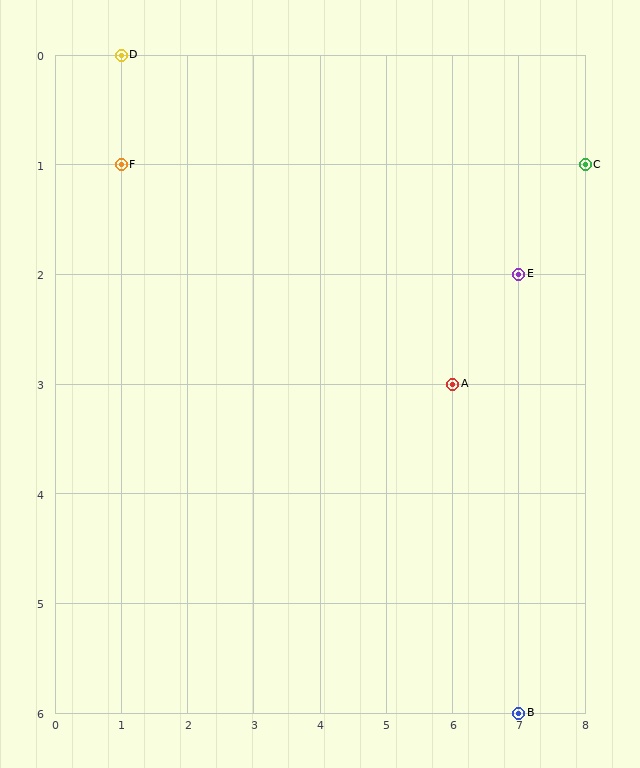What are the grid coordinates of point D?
Point D is at grid coordinates (1, 0).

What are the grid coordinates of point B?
Point B is at grid coordinates (7, 6).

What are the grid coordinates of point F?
Point F is at grid coordinates (1, 1).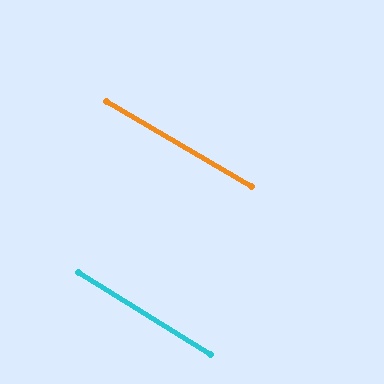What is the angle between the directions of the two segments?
Approximately 2 degrees.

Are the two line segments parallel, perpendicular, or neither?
Parallel — their directions differ by only 1.7°.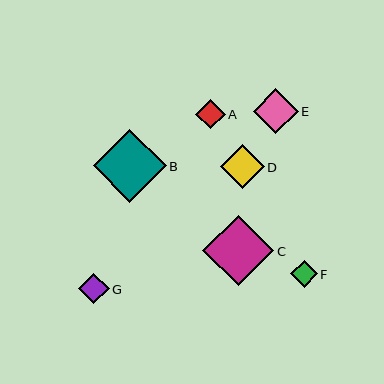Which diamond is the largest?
Diamond B is the largest with a size of approximately 73 pixels.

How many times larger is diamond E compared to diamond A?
Diamond E is approximately 1.5 times the size of diamond A.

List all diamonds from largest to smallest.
From largest to smallest: B, C, E, D, G, A, F.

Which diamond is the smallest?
Diamond F is the smallest with a size of approximately 27 pixels.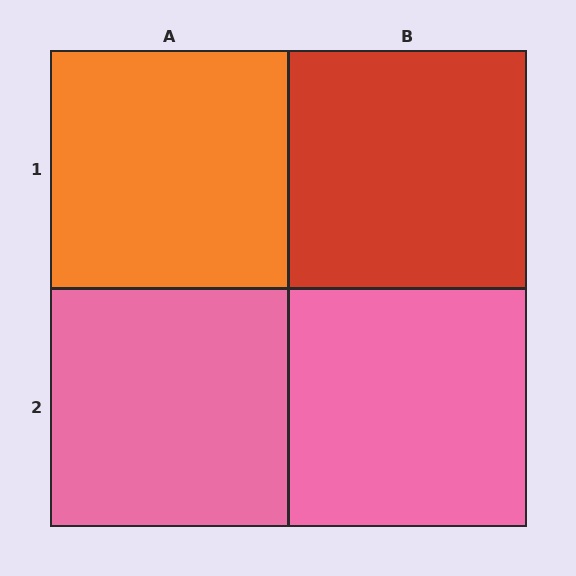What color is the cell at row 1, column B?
Red.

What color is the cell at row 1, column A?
Orange.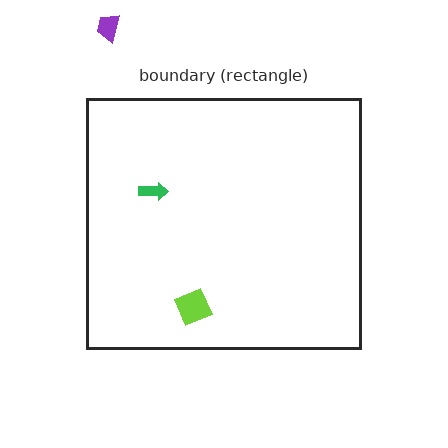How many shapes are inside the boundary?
2 inside, 1 outside.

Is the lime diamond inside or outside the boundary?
Inside.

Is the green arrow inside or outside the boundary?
Inside.